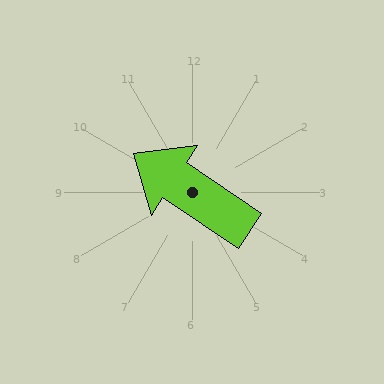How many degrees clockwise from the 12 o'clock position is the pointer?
Approximately 304 degrees.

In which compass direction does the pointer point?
Northwest.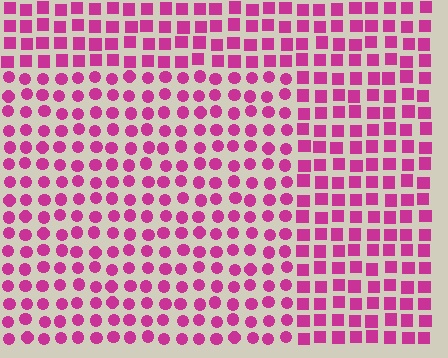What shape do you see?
I see a rectangle.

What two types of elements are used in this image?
The image uses circles inside the rectangle region and squares outside it.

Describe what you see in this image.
The image is filled with small magenta elements arranged in a uniform grid. A rectangle-shaped region contains circles, while the surrounding area contains squares. The boundary is defined purely by the change in element shape.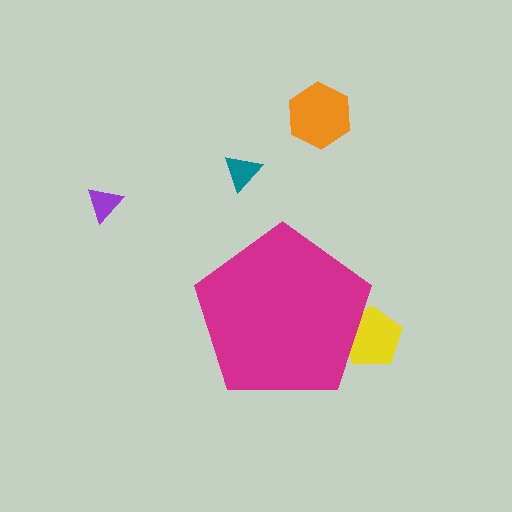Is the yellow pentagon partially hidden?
Yes, the yellow pentagon is partially hidden behind the magenta pentagon.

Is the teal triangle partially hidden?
No, the teal triangle is fully visible.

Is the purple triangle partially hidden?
No, the purple triangle is fully visible.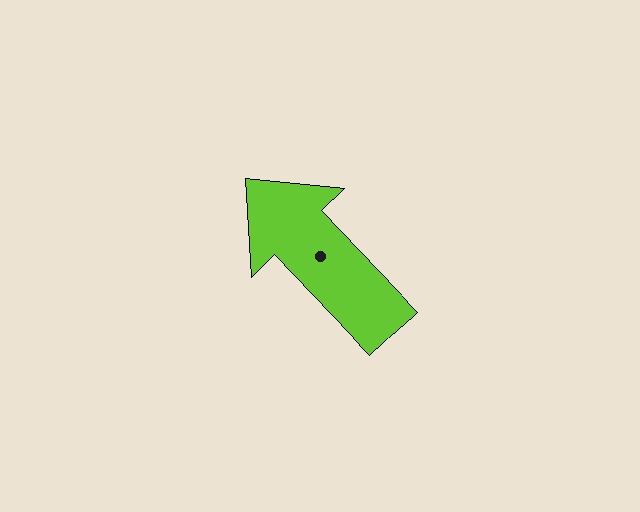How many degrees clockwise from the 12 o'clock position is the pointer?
Approximately 316 degrees.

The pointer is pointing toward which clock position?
Roughly 11 o'clock.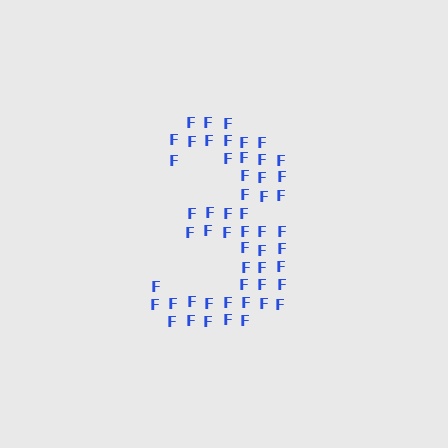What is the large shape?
The large shape is the digit 3.